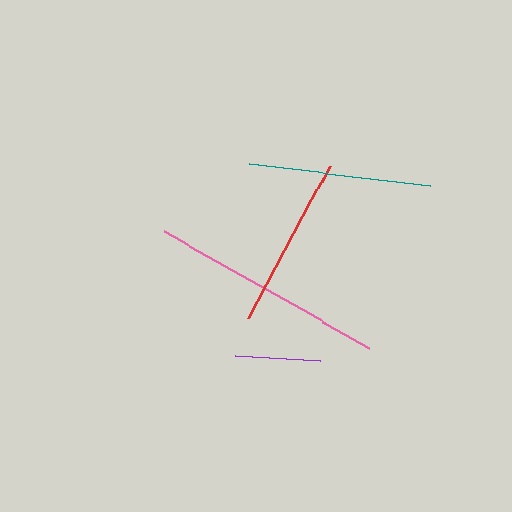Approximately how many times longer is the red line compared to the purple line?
The red line is approximately 2.0 times the length of the purple line.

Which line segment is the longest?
The pink line is the longest at approximately 236 pixels.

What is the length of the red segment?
The red segment is approximately 173 pixels long.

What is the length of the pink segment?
The pink segment is approximately 236 pixels long.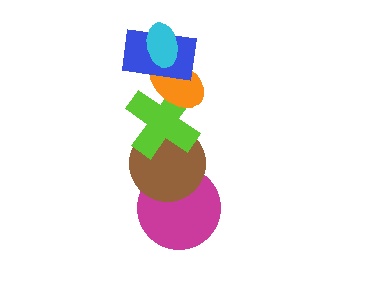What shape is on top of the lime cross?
The orange ellipse is on top of the lime cross.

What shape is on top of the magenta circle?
The brown circle is on top of the magenta circle.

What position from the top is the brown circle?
The brown circle is 5th from the top.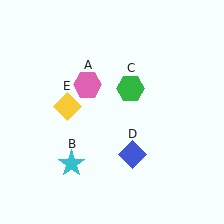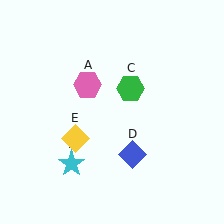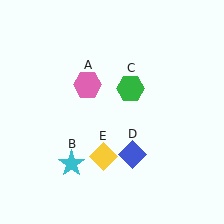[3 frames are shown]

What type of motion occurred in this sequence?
The yellow diamond (object E) rotated counterclockwise around the center of the scene.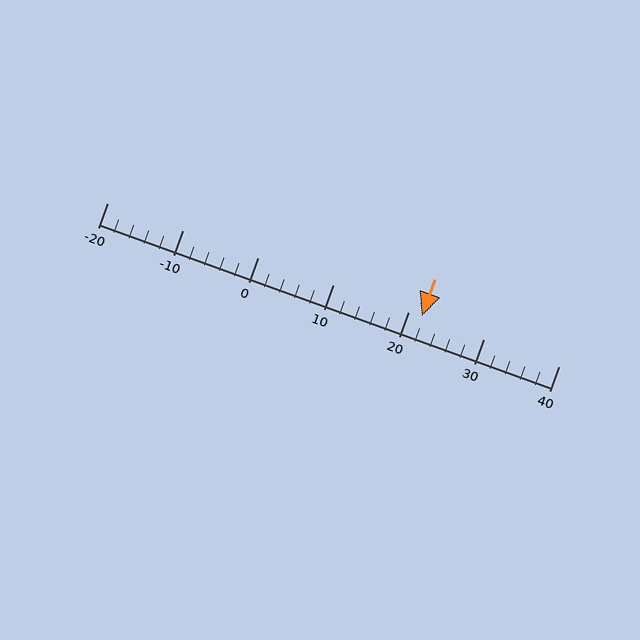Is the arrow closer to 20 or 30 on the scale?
The arrow is closer to 20.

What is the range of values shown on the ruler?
The ruler shows values from -20 to 40.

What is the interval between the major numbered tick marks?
The major tick marks are spaced 10 units apart.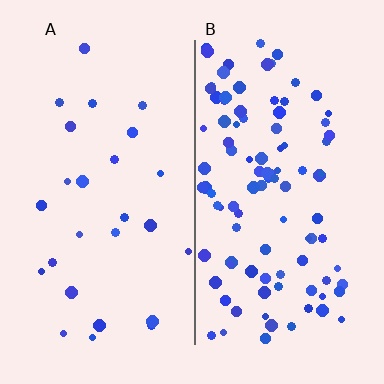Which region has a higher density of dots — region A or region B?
B (the right).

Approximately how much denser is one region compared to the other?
Approximately 3.9× — region B over region A.